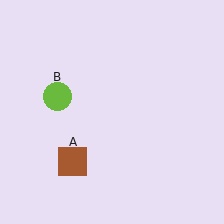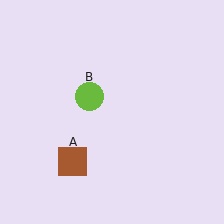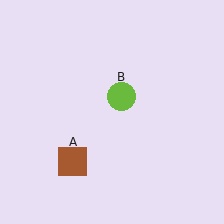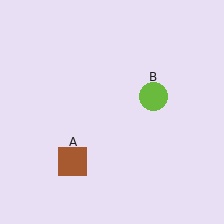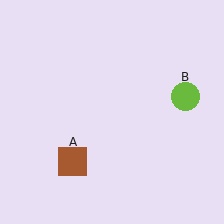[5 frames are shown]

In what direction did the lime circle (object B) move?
The lime circle (object B) moved right.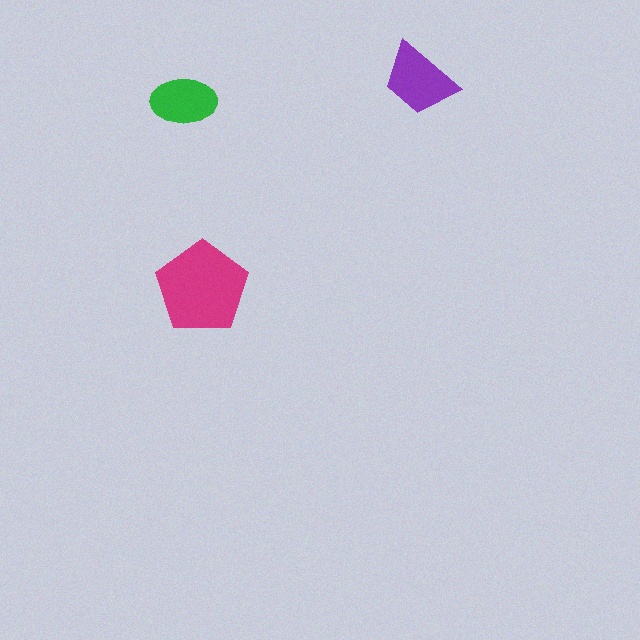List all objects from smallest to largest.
The green ellipse, the purple trapezoid, the magenta pentagon.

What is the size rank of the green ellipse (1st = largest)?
3rd.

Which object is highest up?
The purple trapezoid is topmost.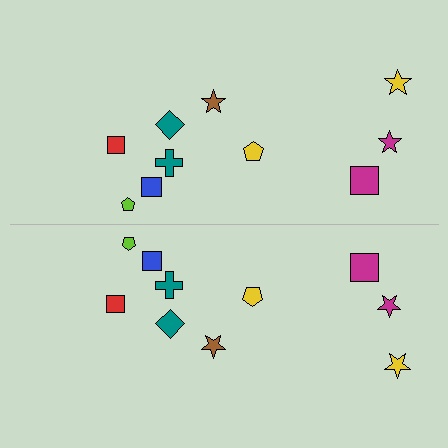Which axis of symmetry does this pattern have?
The pattern has a horizontal axis of symmetry running through the center of the image.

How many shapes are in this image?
There are 20 shapes in this image.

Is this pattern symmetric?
Yes, this pattern has bilateral (reflection) symmetry.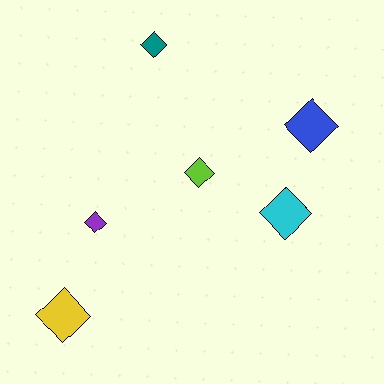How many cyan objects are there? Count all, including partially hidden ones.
There is 1 cyan object.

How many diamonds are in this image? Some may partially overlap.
There are 6 diamonds.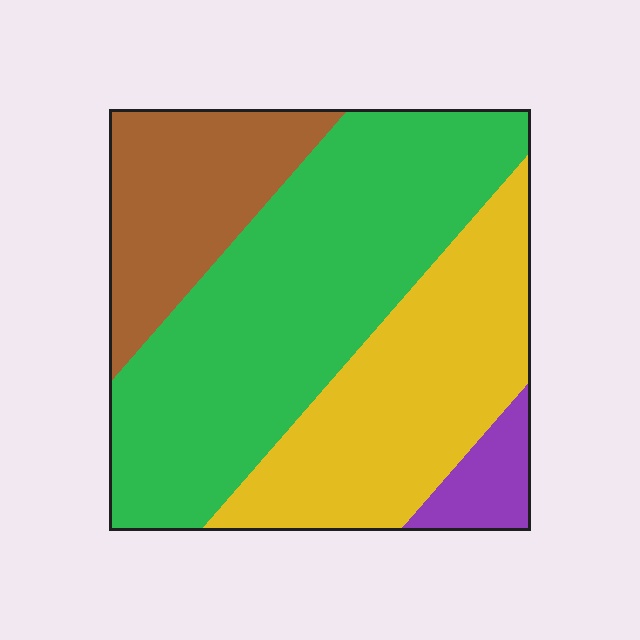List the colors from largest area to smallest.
From largest to smallest: green, yellow, brown, purple.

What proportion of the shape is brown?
Brown takes up about one fifth (1/5) of the shape.